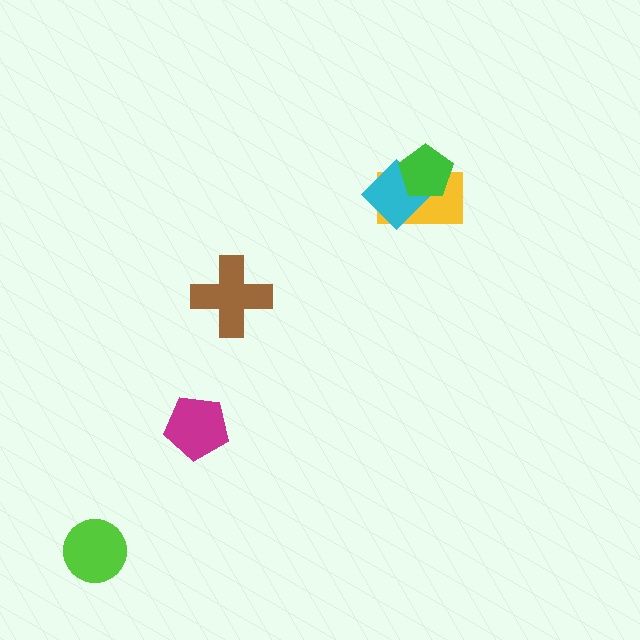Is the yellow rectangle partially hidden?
Yes, it is partially covered by another shape.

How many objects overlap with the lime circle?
0 objects overlap with the lime circle.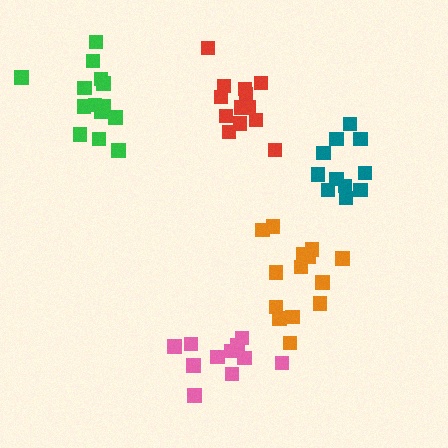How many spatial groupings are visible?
There are 5 spatial groupings.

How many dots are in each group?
Group 1: 11 dots, Group 2: 14 dots, Group 3: 15 dots, Group 4: 14 dots, Group 5: 11 dots (65 total).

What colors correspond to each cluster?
The clusters are colored: teal, red, green, orange, pink.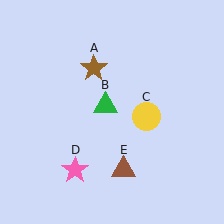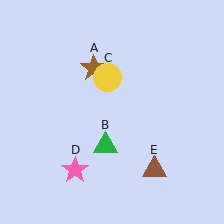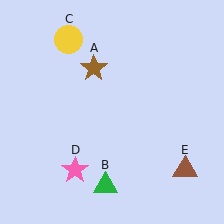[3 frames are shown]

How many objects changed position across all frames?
3 objects changed position: green triangle (object B), yellow circle (object C), brown triangle (object E).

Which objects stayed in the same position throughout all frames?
Brown star (object A) and pink star (object D) remained stationary.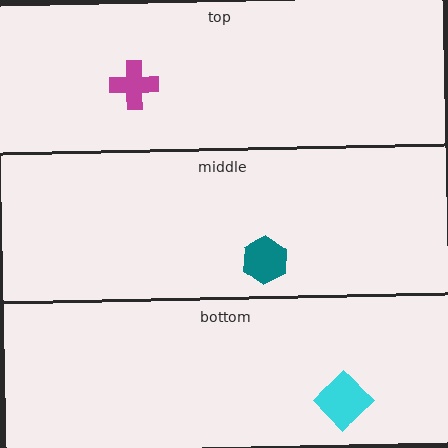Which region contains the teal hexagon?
The middle region.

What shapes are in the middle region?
The teal hexagon.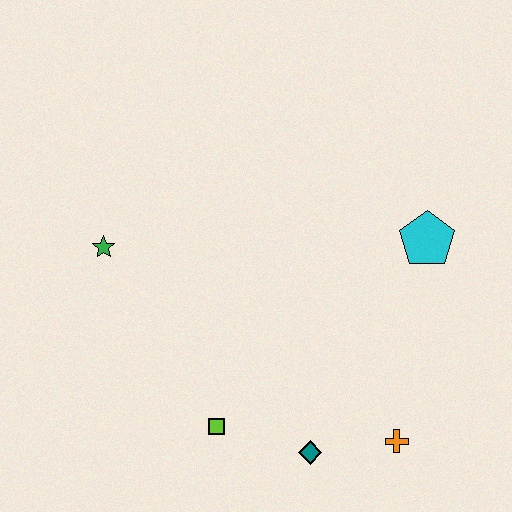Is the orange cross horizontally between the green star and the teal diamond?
No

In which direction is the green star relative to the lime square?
The green star is above the lime square.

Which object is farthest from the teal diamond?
The green star is farthest from the teal diamond.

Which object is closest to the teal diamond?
The orange cross is closest to the teal diamond.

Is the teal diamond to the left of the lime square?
No